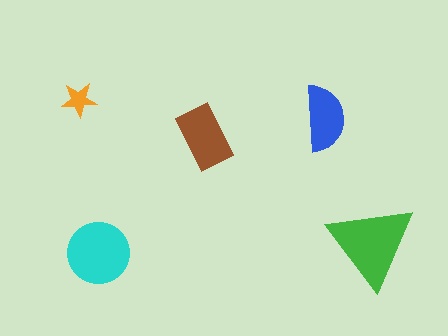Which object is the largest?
The green triangle.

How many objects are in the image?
There are 5 objects in the image.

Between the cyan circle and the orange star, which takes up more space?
The cyan circle.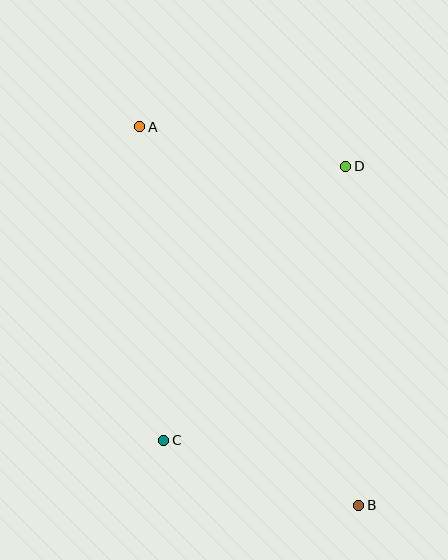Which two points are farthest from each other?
Points A and B are farthest from each other.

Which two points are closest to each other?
Points B and C are closest to each other.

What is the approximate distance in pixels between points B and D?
The distance between B and D is approximately 339 pixels.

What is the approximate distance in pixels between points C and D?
The distance between C and D is approximately 329 pixels.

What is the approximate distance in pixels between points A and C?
The distance between A and C is approximately 314 pixels.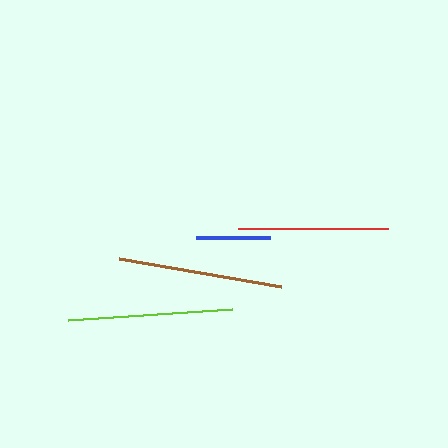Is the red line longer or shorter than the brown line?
The brown line is longer than the red line.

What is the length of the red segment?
The red segment is approximately 150 pixels long.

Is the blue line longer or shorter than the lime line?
The lime line is longer than the blue line.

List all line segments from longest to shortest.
From longest to shortest: brown, lime, red, blue.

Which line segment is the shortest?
The blue line is the shortest at approximately 74 pixels.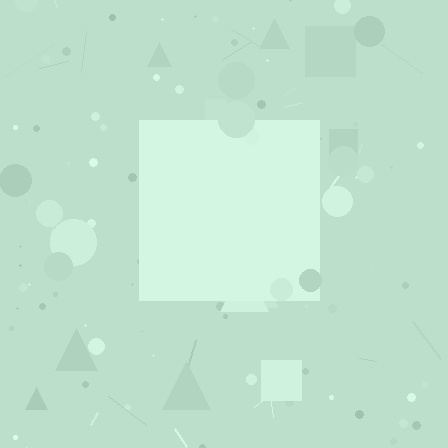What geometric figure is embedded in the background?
A square is embedded in the background.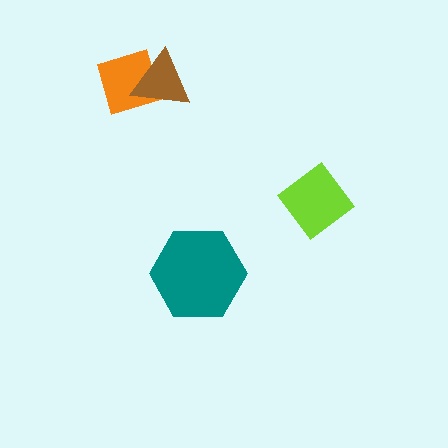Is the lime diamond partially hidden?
No, no other shape covers it.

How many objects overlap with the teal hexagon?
0 objects overlap with the teal hexagon.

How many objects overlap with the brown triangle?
1 object overlaps with the brown triangle.